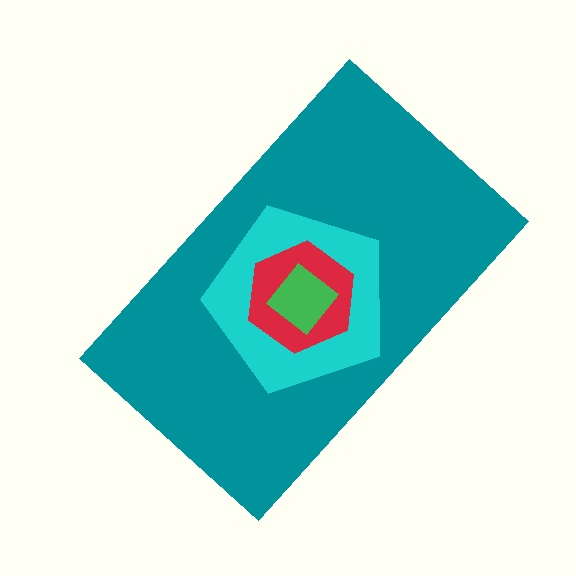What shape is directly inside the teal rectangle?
The cyan pentagon.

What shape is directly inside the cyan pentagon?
The red hexagon.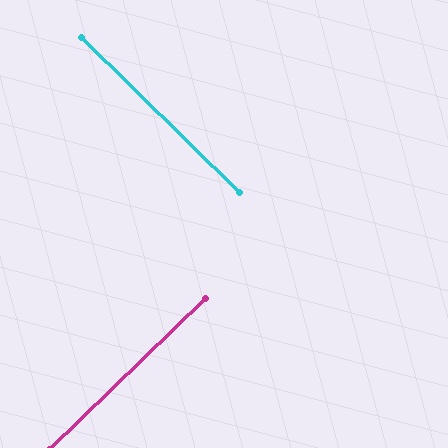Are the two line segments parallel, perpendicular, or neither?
Perpendicular — they meet at approximately 89°.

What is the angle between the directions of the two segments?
Approximately 89 degrees.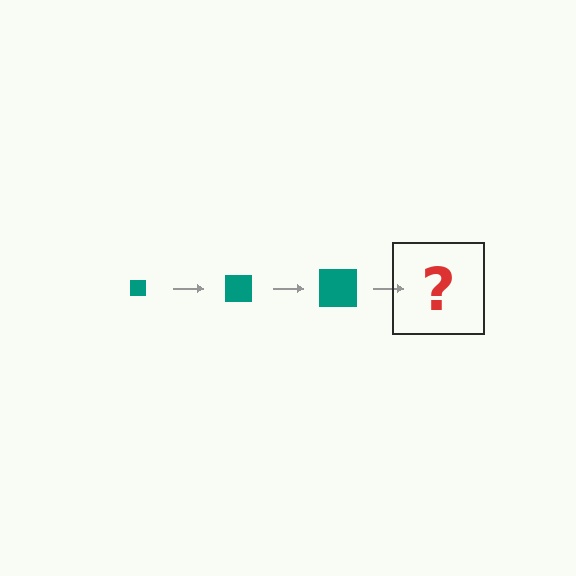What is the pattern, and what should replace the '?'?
The pattern is that the square gets progressively larger each step. The '?' should be a teal square, larger than the previous one.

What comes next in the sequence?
The next element should be a teal square, larger than the previous one.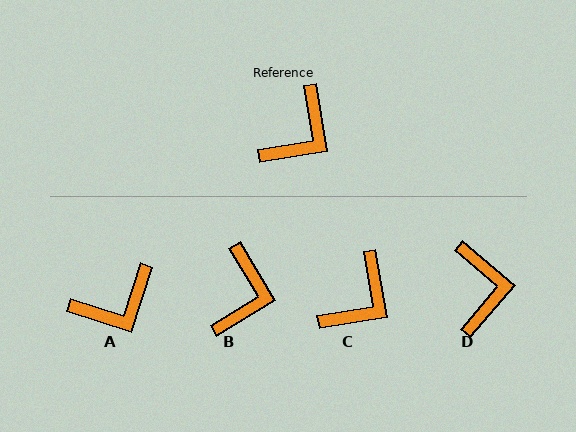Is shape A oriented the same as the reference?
No, it is off by about 27 degrees.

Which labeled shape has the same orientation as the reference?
C.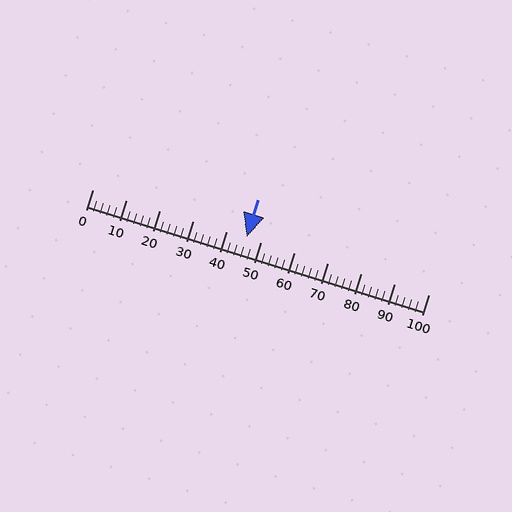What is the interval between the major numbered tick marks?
The major tick marks are spaced 10 units apart.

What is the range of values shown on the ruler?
The ruler shows values from 0 to 100.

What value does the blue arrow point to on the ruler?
The blue arrow points to approximately 46.